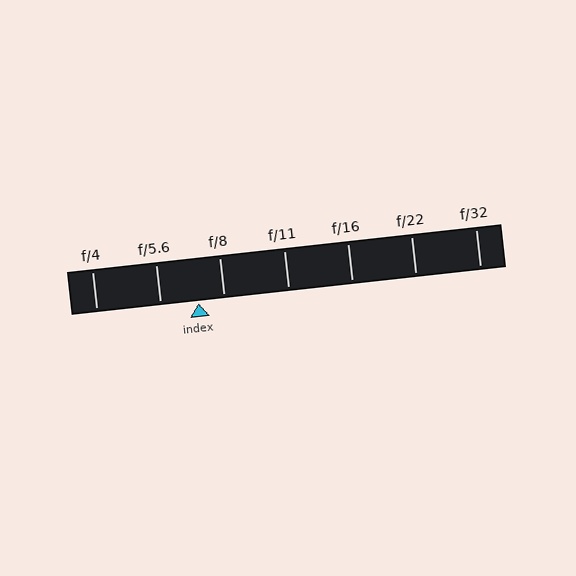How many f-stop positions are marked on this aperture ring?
There are 7 f-stop positions marked.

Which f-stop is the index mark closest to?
The index mark is closest to f/8.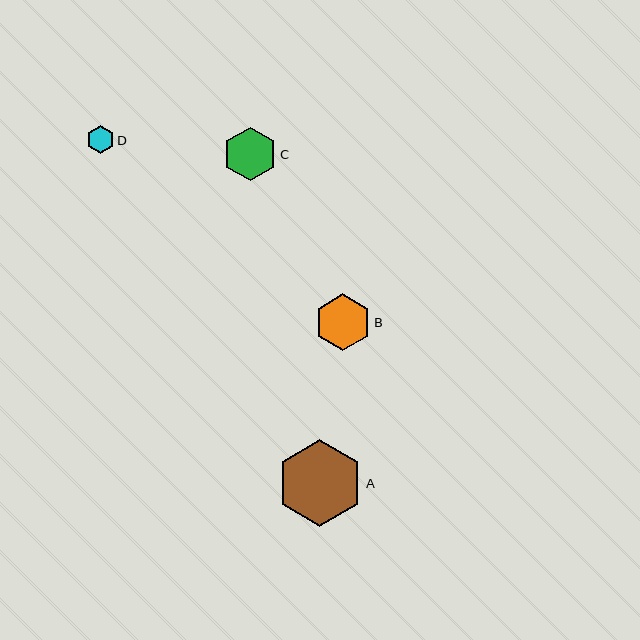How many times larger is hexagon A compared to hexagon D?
Hexagon A is approximately 3.1 times the size of hexagon D.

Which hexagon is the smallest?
Hexagon D is the smallest with a size of approximately 28 pixels.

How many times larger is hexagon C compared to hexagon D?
Hexagon C is approximately 1.9 times the size of hexagon D.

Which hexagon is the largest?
Hexagon A is the largest with a size of approximately 87 pixels.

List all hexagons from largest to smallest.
From largest to smallest: A, B, C, D.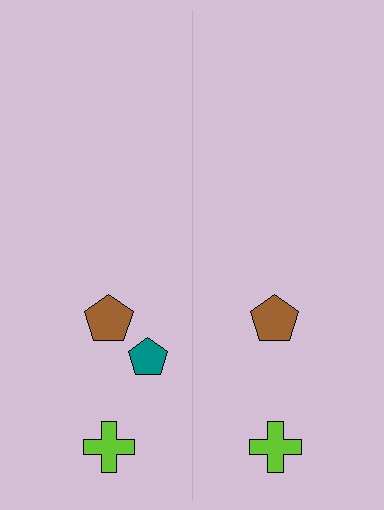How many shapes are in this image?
There are 5 shapes in this image.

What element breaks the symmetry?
A teal pentagon is missing from the right side.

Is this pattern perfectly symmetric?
No, the pattern is not perfectly symmetric. A teal pentagon is missing from the right side.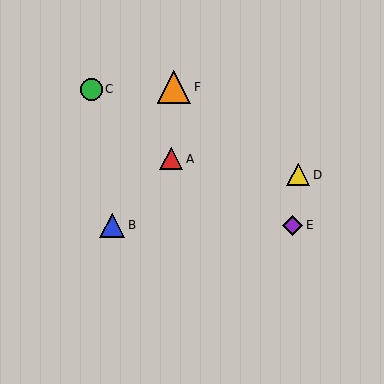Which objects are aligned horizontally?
Objects B, E are aligned horizontally.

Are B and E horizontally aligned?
Yes, both are at y≈225.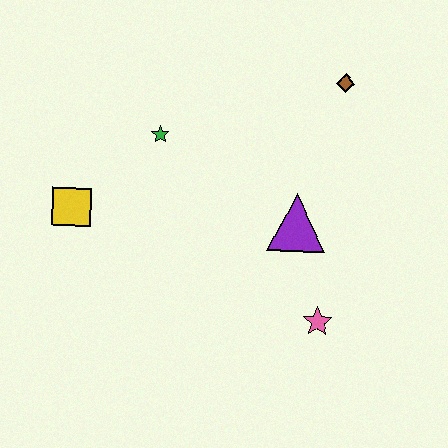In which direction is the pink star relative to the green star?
The pink star is below the green star.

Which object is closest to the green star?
The yellow square is closest to the green star.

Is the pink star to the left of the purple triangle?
No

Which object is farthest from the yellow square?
The brown diamond is farthest from the yellow square.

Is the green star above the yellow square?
Yes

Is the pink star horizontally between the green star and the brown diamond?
Yes